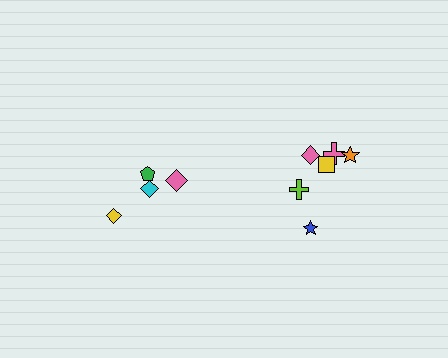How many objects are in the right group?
There are 6 objects.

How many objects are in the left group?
There are 4 objects.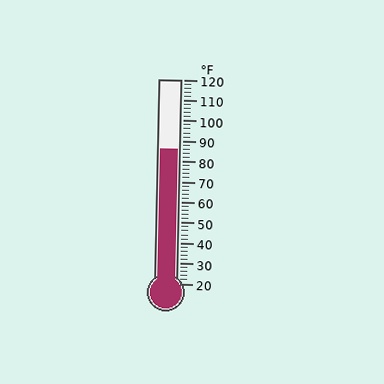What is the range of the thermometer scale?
The thermometer scale ranges from 20°F to 120°F.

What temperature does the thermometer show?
The thermometer shows approximately 86°F.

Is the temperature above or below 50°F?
The temperature is above 50°F.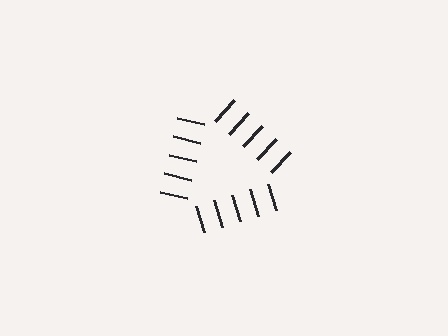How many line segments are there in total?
15 — 5 along each of the 3 edges.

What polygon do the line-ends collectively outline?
An illusory triangle — the line segments terminate on its edges but no continuous stroke is drawn.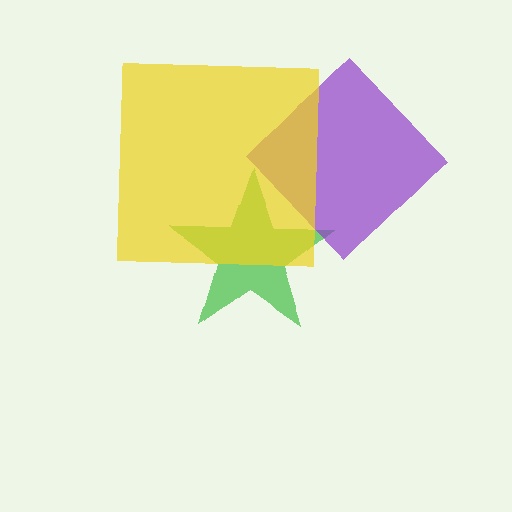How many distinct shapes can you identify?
There are 3 distinct shapes: a green star, a purple diamond, a yellow square.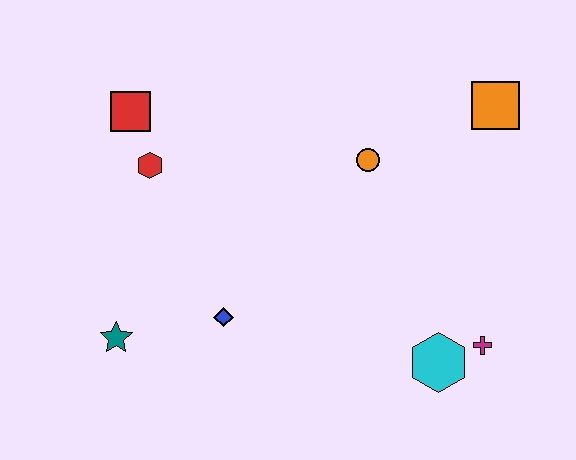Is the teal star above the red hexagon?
No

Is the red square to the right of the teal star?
Yes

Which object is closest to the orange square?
The orange circle is closest to the orange square.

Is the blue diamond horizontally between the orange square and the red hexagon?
Yes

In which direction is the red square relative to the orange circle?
The red square is to the left of the orange circle.